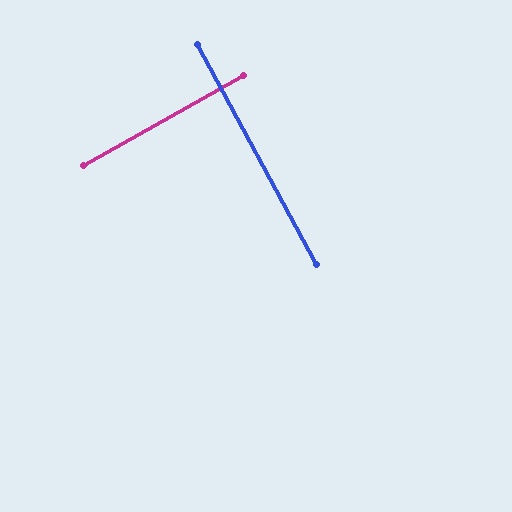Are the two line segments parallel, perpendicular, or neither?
Perpendicular — they meet at approximately 90°.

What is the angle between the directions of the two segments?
Approximately 90 degrees.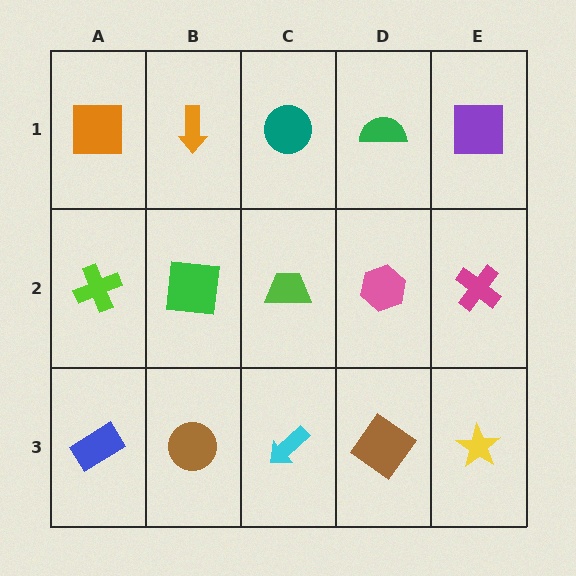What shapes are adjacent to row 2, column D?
A green semicircle (row 1, column D), a brown diamond (row 3, column D), a lime trapezoid (row 2, column C), a magenta cross (row 2, column E).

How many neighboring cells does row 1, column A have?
2.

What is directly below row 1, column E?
A magenta cross.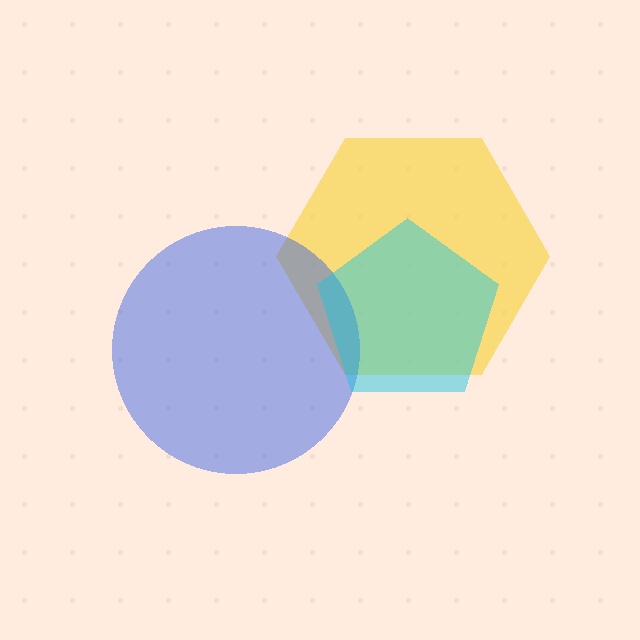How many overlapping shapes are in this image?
There are 3 overlapping shapes in the image.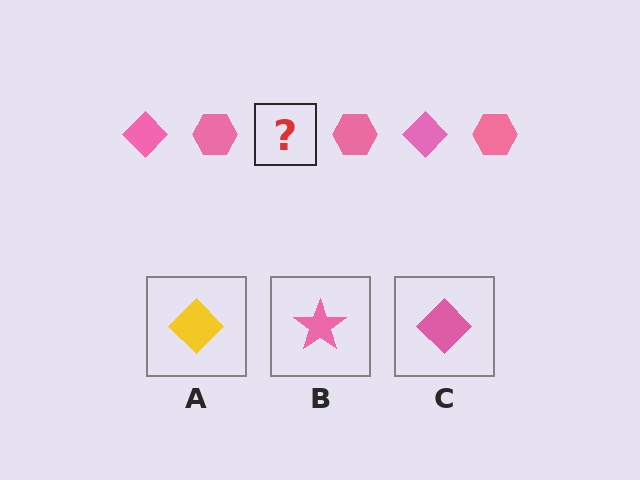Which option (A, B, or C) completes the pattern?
C.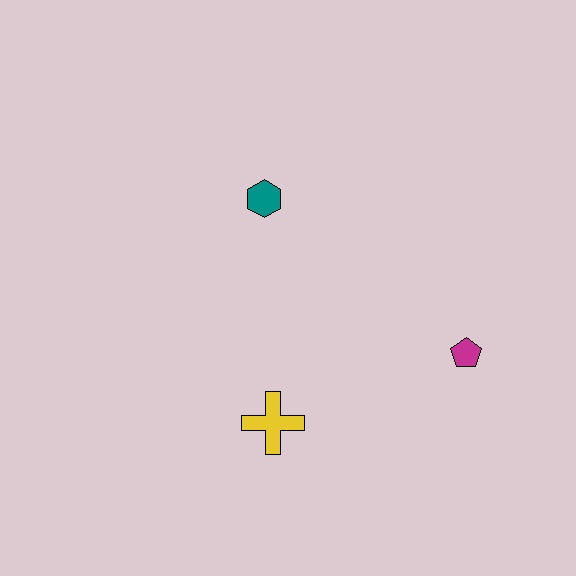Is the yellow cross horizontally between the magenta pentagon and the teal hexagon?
Yes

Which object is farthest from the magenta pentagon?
The teal hexagon is farthest from the magenta pentagon.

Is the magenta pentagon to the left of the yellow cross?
No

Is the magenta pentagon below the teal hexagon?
Yes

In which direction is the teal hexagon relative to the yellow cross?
The teal hexagon is above the yellow cross.